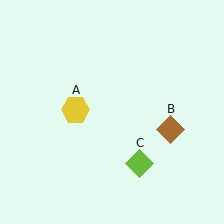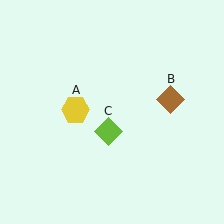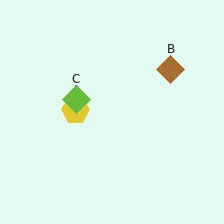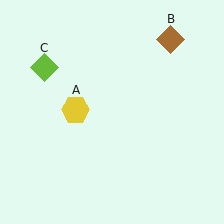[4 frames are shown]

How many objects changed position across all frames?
2 objects changed position: brown diamond (object B), lime diamond (object C).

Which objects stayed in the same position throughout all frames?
Yellow hexagon (object A) remained stationary.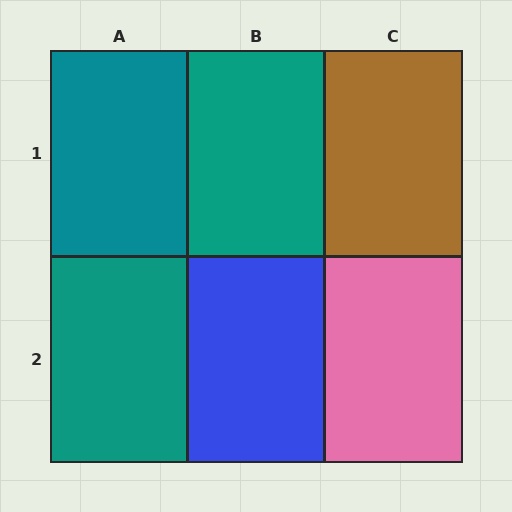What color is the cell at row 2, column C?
Pink.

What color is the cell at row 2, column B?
Blue.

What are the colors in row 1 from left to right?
Teal, teal, brown.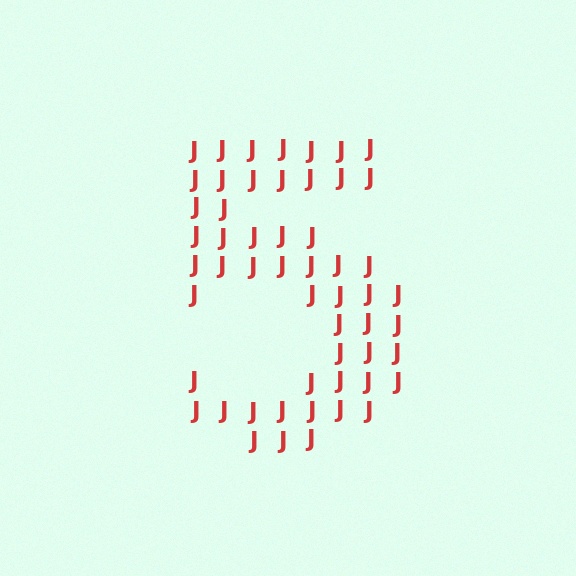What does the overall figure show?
The overall figure shows the digit 5.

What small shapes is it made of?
It is made of small letter J's.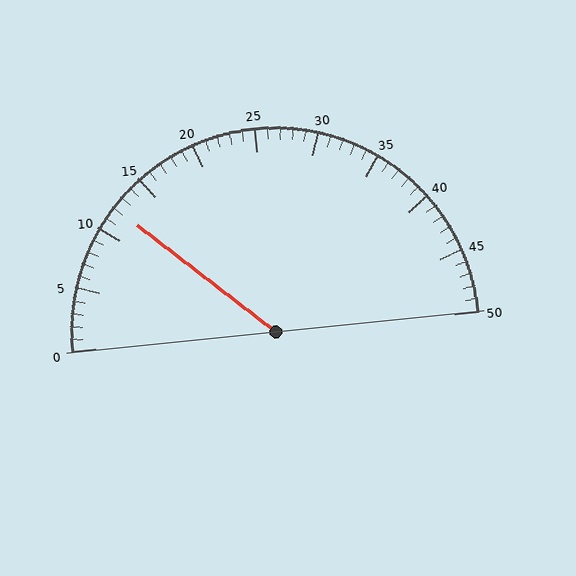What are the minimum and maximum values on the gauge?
The gauge ranges from 0 to 50.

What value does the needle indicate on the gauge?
The needle indicates approximately 12.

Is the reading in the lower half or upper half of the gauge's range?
The reading is in the lower half of the range (0 to 50).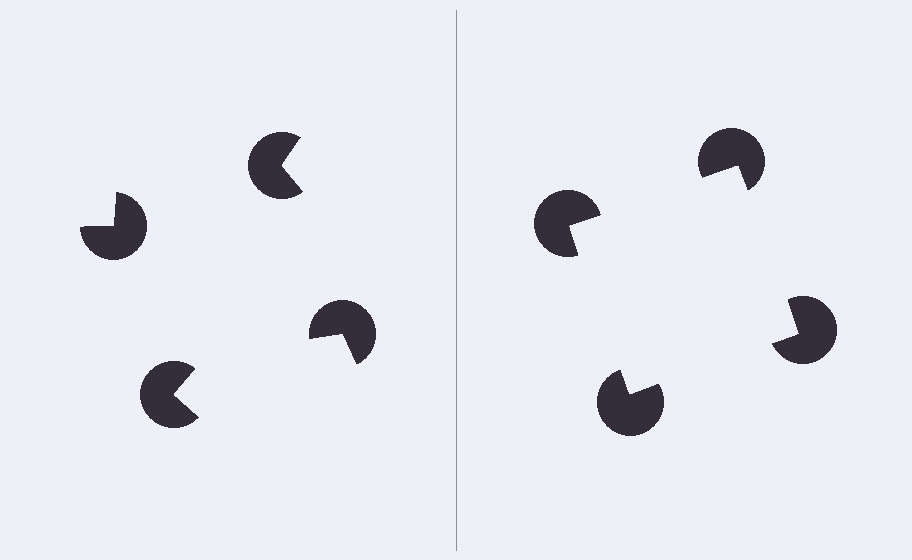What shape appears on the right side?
An illusory square.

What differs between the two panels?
The pac-man discs are positioned identically on both sides; only the wedge orientations differ. On the right they align to a square; on the left they are misaligned.